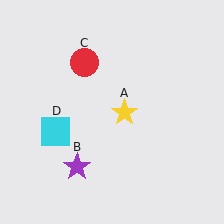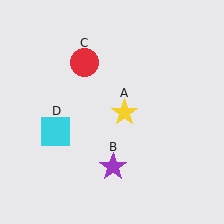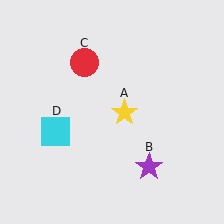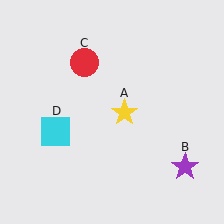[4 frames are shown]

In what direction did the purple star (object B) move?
The purple star (object B) moved right.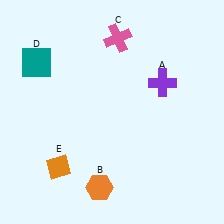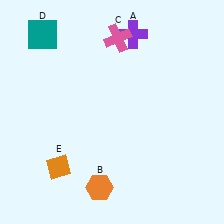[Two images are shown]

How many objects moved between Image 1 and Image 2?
2 objects moved between the two images.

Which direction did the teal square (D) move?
The teal square (D) moved up.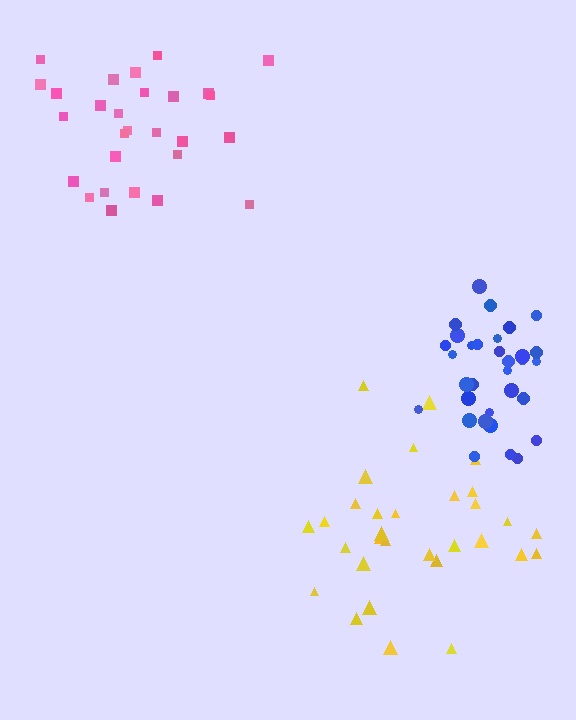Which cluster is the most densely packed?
Blue.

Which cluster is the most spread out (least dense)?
Pink.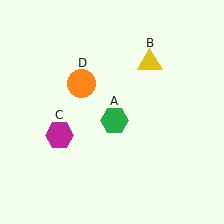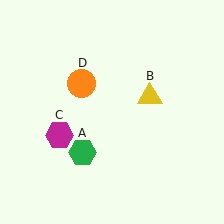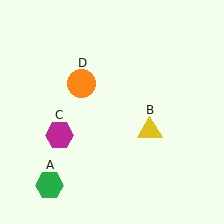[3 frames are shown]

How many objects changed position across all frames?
2 objects changed position: green hexagon (object A), yellow triangle (object B).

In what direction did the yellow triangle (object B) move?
The yellow triangle (object B) moved down.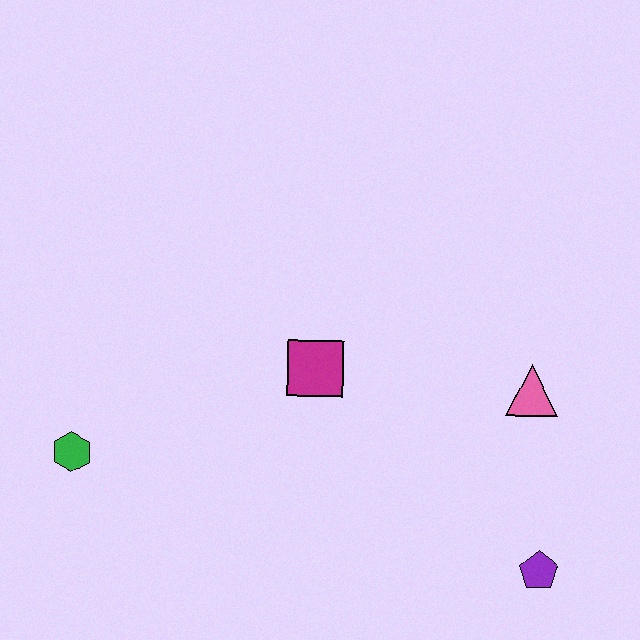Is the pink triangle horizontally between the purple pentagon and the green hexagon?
Yes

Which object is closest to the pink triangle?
The purple pentagon is closest to the pink triangle.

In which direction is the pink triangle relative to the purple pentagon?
The pink triangle is above the purple pentagon.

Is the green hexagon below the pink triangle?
Yes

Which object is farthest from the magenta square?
The purple pentagon is farthest from the magenta square.